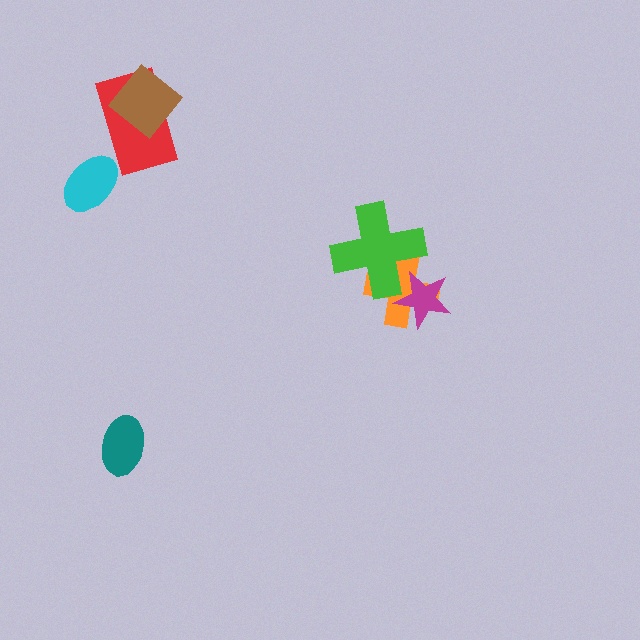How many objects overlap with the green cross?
2 objects overlap with the green cross.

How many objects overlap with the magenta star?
2 objects overlap with the magenta star.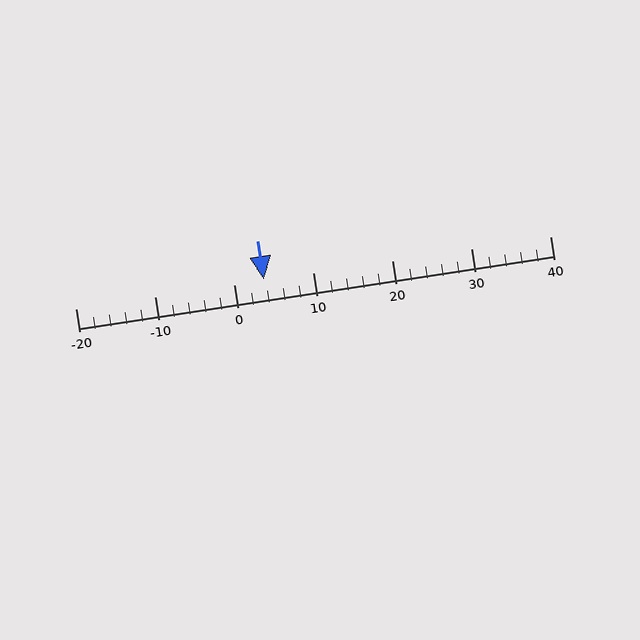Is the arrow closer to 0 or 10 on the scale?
The arrow is closer to 0.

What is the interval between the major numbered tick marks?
The major tick marks are spaced 10 units apart.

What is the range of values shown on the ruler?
The ruler shows values from -20 to 40.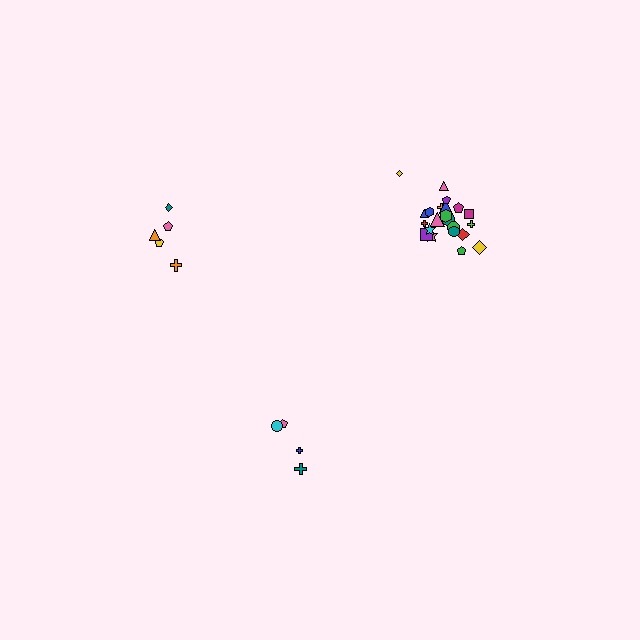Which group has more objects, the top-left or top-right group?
The top-right group.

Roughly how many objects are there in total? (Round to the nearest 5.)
Roughly 30 objects in total.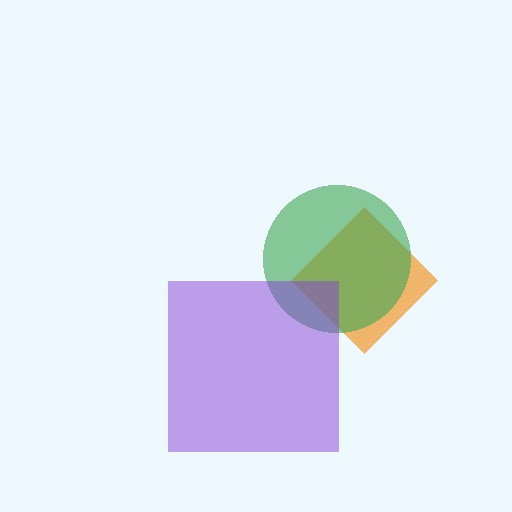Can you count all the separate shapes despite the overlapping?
Yes, there are 3 separate shapes.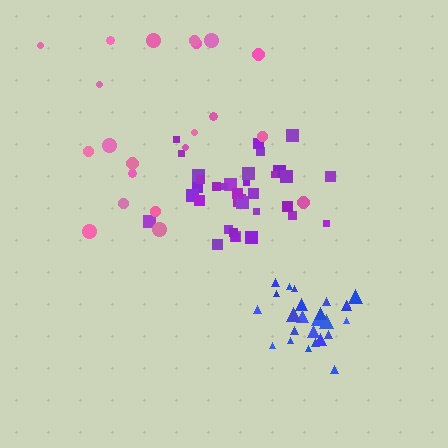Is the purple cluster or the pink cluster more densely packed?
Purple.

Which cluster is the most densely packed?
Blue.